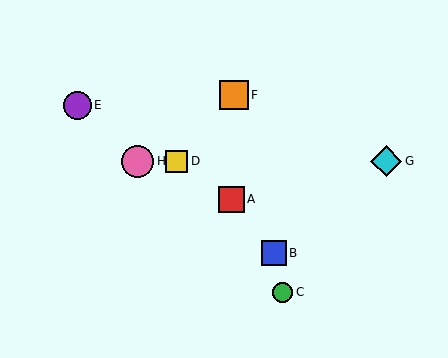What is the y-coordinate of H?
Object H is at y≈161.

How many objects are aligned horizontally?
3 objects (D, G, H) are aligned horizontally.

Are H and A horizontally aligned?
No, H is at y≈161 and A is at y≈199.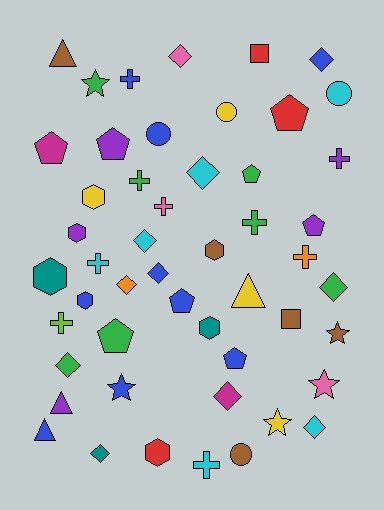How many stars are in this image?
There are 5 stars.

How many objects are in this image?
There are 50 objects.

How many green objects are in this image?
There are 7 green objects.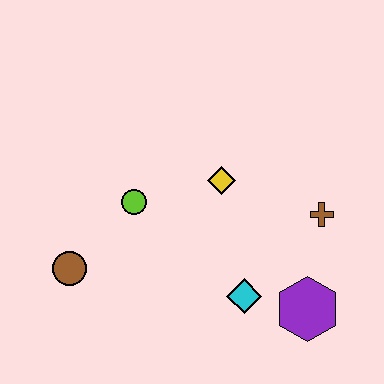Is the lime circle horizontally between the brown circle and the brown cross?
Yes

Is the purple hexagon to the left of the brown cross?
Yes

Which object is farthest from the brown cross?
The brown circle is farthest from the brown cross.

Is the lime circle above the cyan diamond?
Yes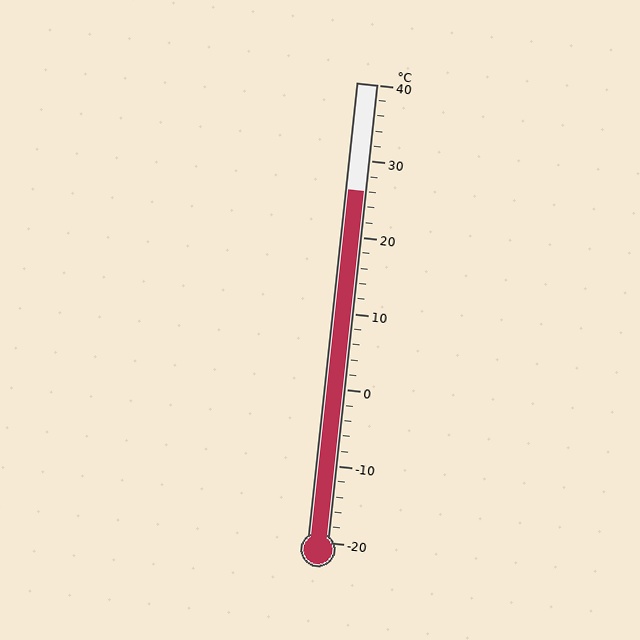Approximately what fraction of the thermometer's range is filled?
The thermometer is filled to approximately 75% of its range.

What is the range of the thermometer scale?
The thermometer scale ranges from -20°C to 40°C.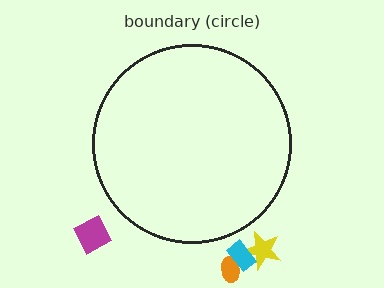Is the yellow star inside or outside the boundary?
Outside.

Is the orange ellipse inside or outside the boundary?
Outside.